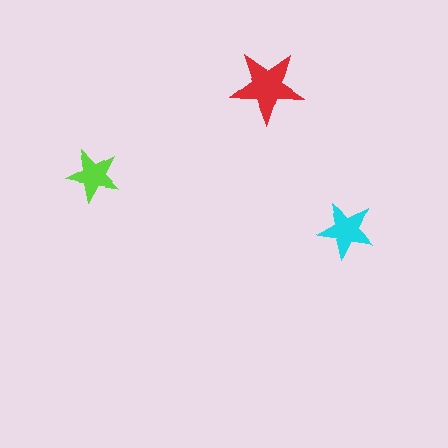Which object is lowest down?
The cyan star is bottommost.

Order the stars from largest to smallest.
the red one, the cyan one, the lime one.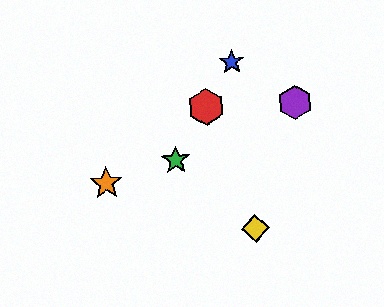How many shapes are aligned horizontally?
2 shapes (the red hexagon, the purple hexagon) are aligned horizontally.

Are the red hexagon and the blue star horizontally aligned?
No, the red hexagon is at y≈107 and the blue star is at y≈62.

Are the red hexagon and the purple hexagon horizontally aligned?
Yes, both are at y≈107.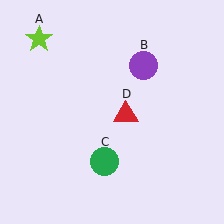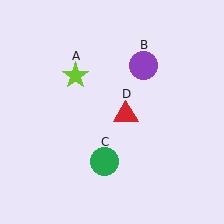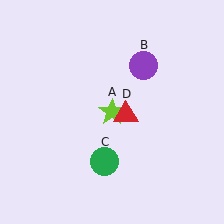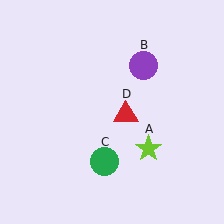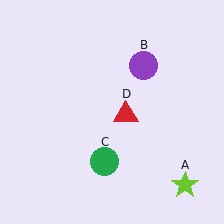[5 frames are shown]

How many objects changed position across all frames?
1 object changed position: lime star (object A).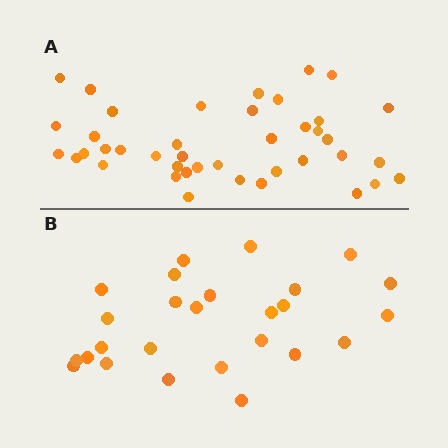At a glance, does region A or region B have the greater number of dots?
Region A (the top region) has more dots.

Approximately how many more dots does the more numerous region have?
Region A has approximately 15 more dots than region B.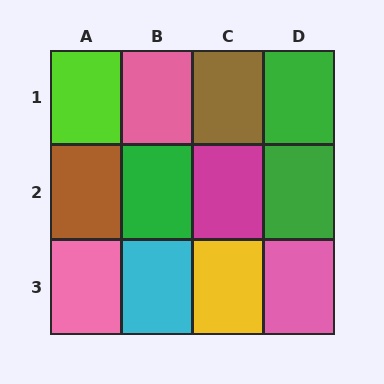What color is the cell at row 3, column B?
Cyan.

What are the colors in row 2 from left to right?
Brown, green, magenta, green.